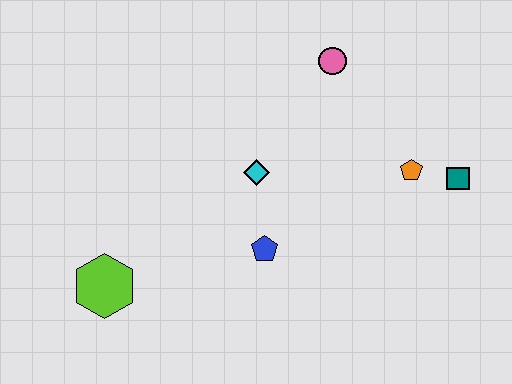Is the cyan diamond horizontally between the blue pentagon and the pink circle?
No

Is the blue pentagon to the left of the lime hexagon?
No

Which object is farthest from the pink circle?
The lime hexagon is farthest from the pink circle.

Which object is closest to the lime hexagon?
The blue pentagon is closest to the lime hexagon.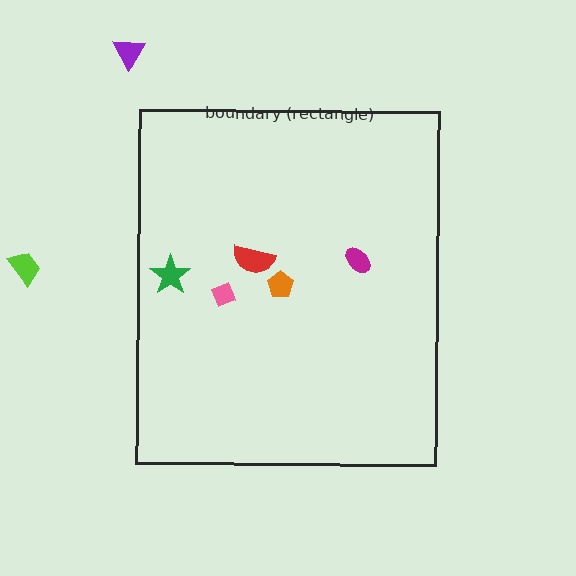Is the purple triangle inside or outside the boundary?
Outside.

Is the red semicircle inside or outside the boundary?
Inside.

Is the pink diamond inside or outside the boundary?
Inside.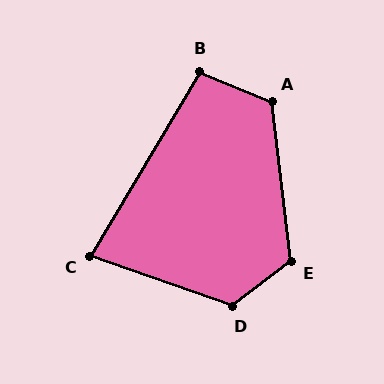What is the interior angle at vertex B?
Approximately 98 degrees (obtuse).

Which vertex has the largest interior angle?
D, at approximately 123 degrees.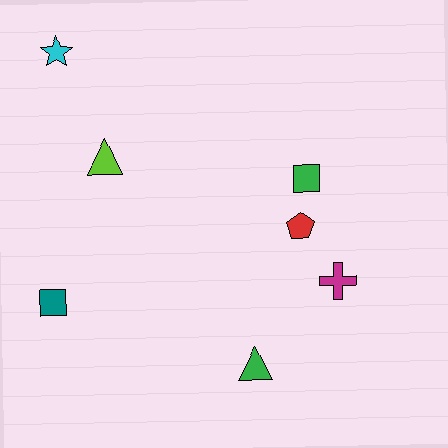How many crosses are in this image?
There is 1 cross.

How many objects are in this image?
There are 7 objects.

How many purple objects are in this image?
There are no purple objects.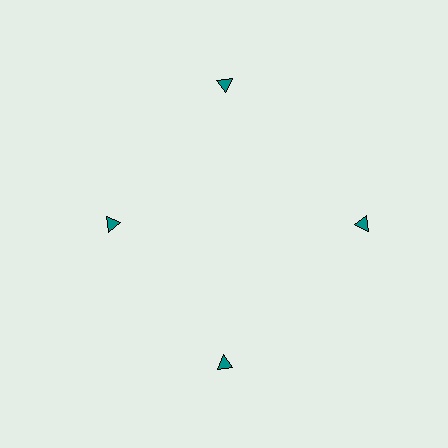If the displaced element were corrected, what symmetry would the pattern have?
It would have 4-fold rotational symmetry — the pattern would map onto itself every 90 degrees.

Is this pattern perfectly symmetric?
No. The 4 teal triangles are arranged in a ring, but one element near the 9 o'clock position is pulled inward toward the center, breaking the 4-fold rotational symmetry.